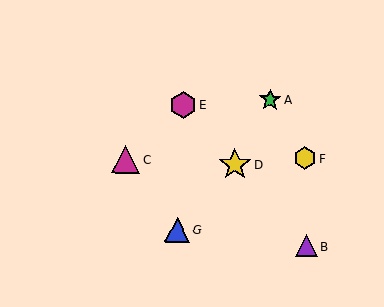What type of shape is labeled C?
Shape C is a magenta triangle.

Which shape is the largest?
The yellow star (labeled D) is the largest.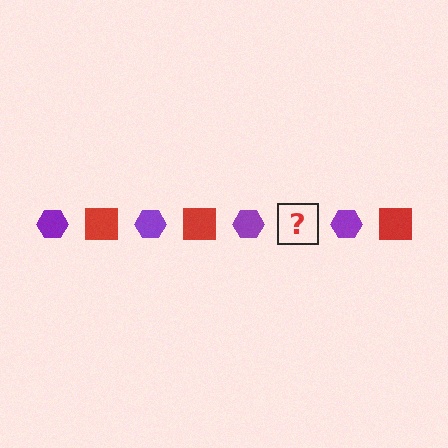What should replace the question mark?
The question mark should be replaced with a red square.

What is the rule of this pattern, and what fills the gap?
The rule is that the pattern alternates between purple hexagon and red square. The gap should be filled with a red square.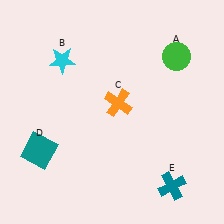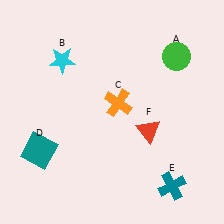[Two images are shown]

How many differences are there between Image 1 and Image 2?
There is 1 difference between the two images.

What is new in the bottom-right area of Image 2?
A red triangle (F) was added in the bottom-right area of Image 2.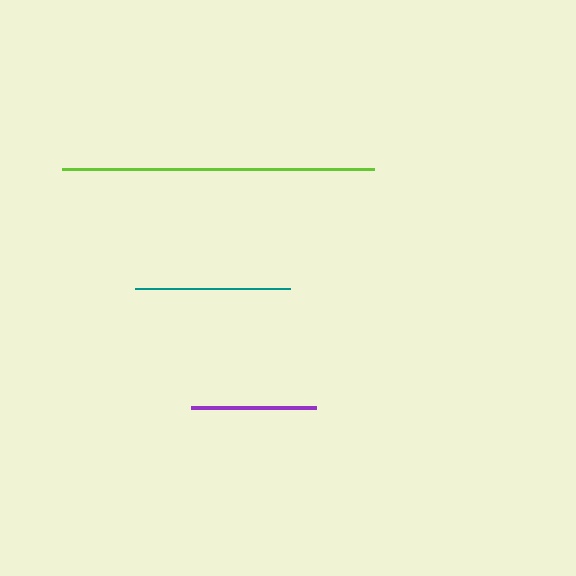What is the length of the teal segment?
The teal segment is approximately 155 pixels long.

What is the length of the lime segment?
The lime segment is approximately 312 pixels long.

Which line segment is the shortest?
The purple line is the shortest at approximately 125 pixels.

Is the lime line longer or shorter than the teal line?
The lime line is longer than the teal line.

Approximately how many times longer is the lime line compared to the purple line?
The lime line is approximately 2.5 times the length of the purple line.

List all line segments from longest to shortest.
From longest to shortest: lime, teal, purple.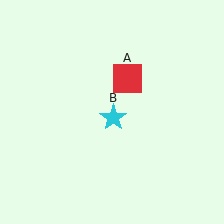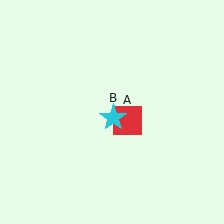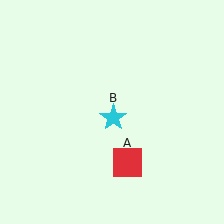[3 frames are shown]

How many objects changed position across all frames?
1 object changed position: red square (object A).